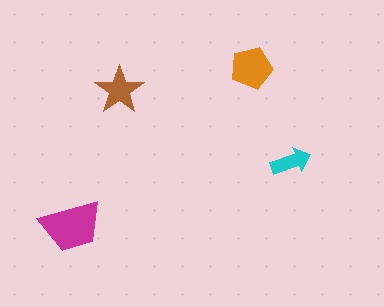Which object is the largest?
The magenta trapezoid.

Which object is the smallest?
The cyan arrow.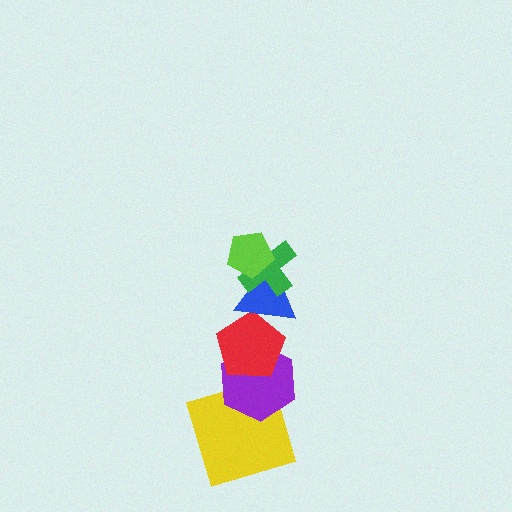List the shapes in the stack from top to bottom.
From top to bottom: the lime pentagon, the green cross, the blue triangle, the red pentagon, the purple hexagon, the yellow square.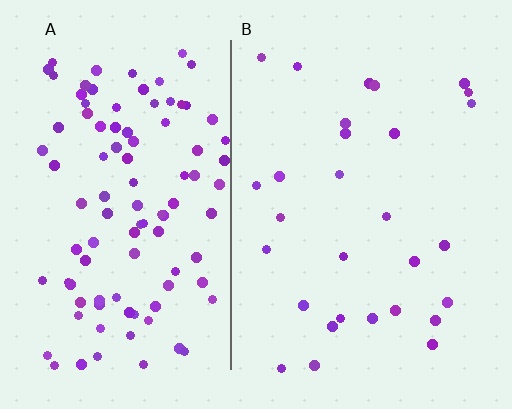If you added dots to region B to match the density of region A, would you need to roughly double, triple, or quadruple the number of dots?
Approximately quadruple.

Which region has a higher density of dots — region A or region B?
A (the left).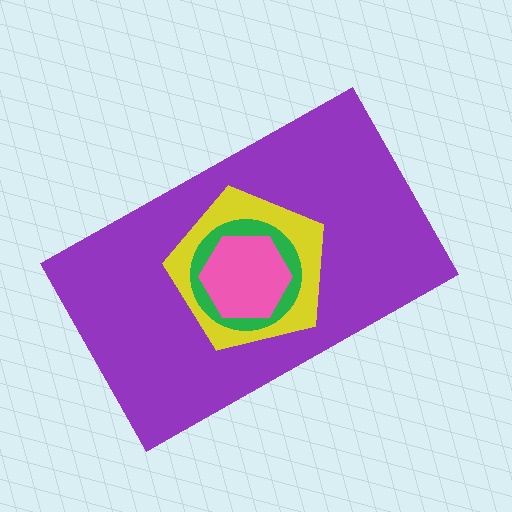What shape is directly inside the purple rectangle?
The yellow pentagon.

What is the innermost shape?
The pink hexagon.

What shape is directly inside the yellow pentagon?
The green circle.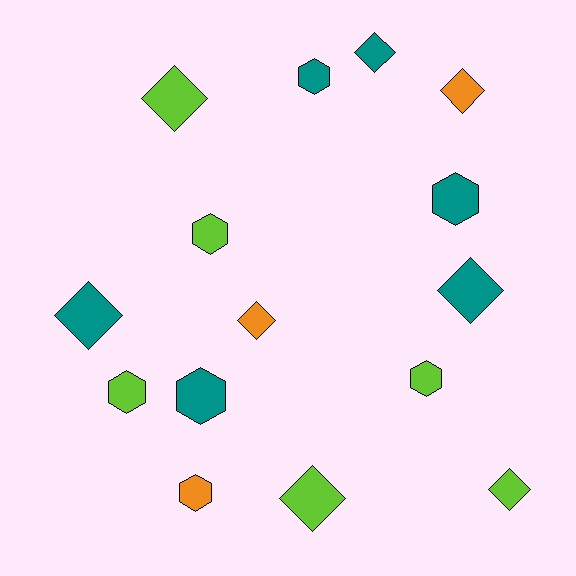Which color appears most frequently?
Teal, with 6 objects.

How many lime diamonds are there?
There are 3 lime diamonds.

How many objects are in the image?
There are 15 objects.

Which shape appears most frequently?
Diamond, with 8 objects.